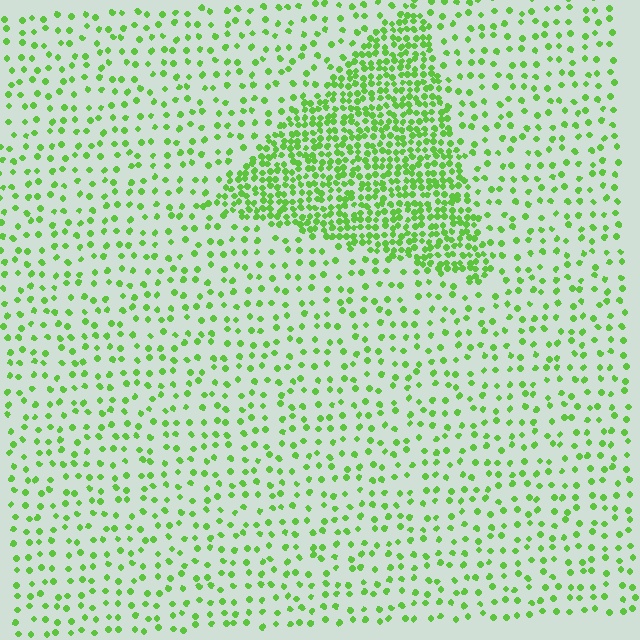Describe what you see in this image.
The image contains small lime elements arranged at two different densities. A triangle-shaped region is visible where the elements are more densely packed than the surrounding area.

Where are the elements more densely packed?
The elements are more densely packed inside the triangle boundary.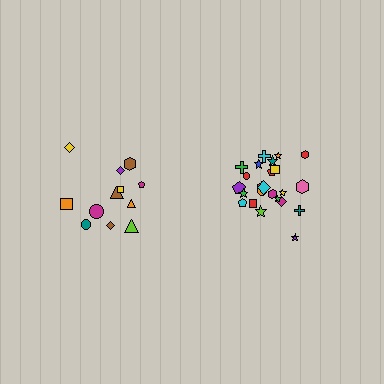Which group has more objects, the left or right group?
The right group.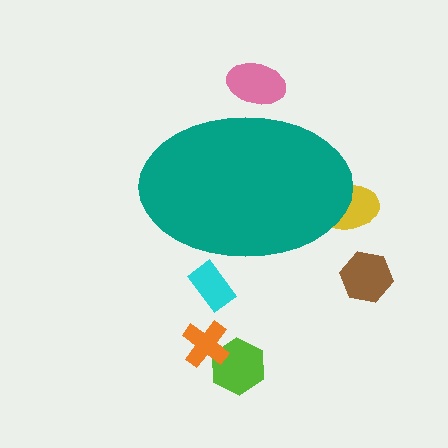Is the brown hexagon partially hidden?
No, the brown hexagon is fully visible.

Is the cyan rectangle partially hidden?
Yes, the cyan rectangle is partially hidden behind the teal ellipse.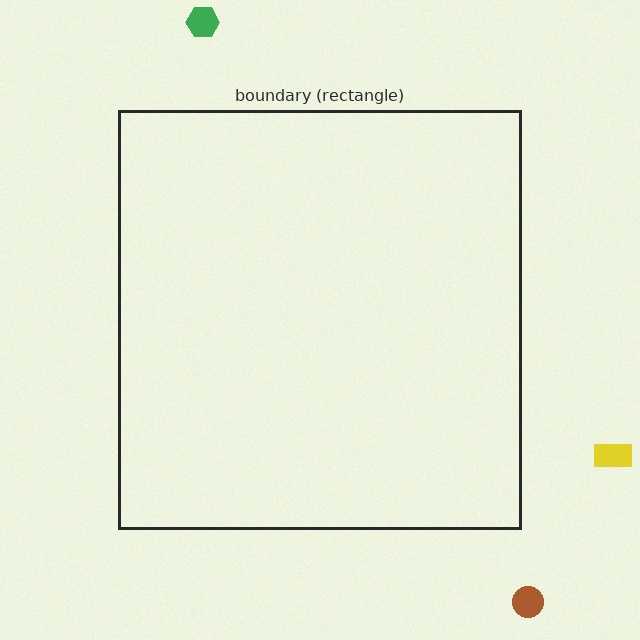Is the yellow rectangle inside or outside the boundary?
Outside.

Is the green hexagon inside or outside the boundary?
Outside.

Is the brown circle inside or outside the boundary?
Outside.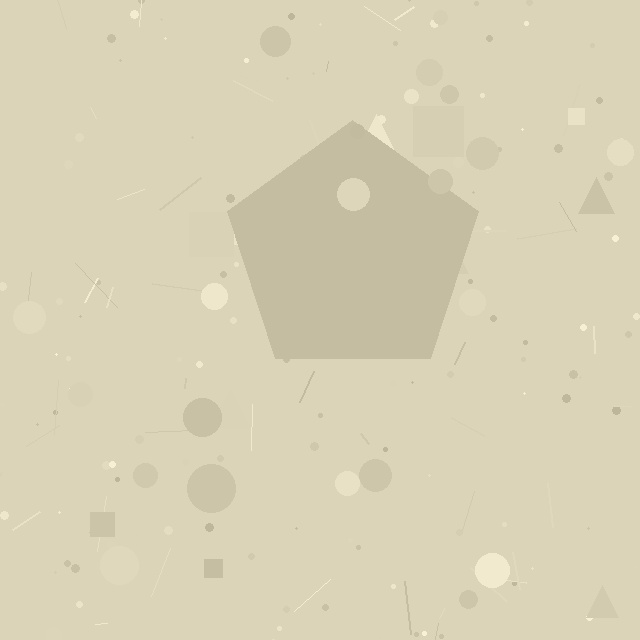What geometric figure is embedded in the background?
A pentagon is embedded in the background.